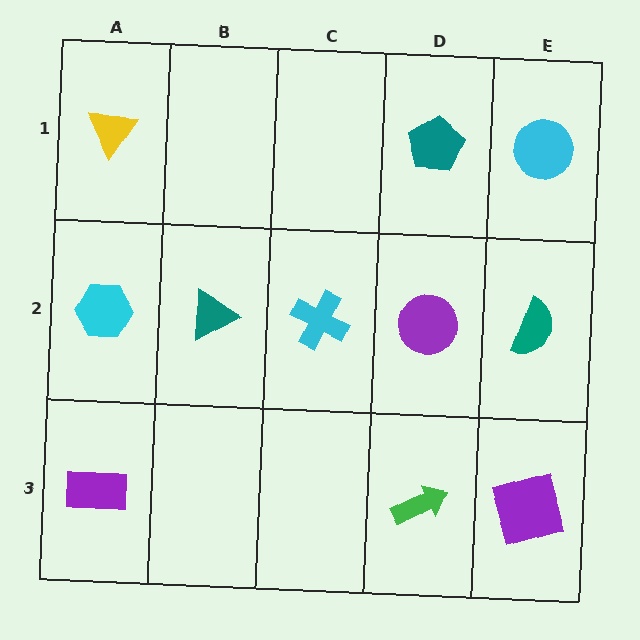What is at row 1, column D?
A teal pentagon.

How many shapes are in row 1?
3 shapes.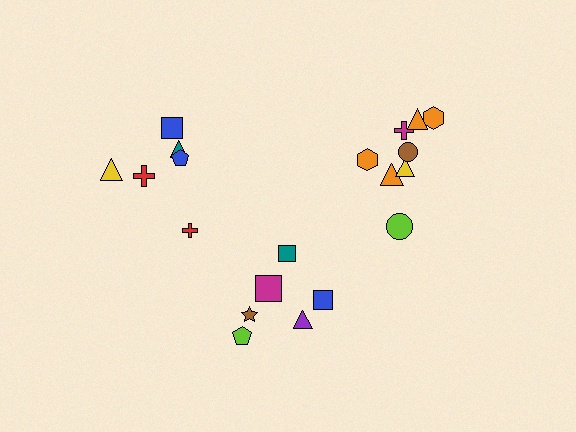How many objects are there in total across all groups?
There are 20 objects.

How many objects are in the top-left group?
There are 6 objects.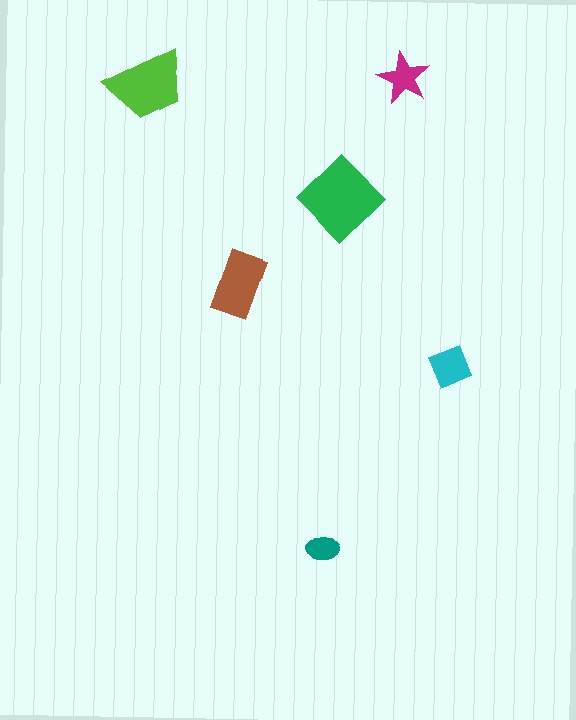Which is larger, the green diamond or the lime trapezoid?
The green diamond.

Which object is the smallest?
The teal ellipse.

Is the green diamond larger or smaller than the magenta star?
Larger.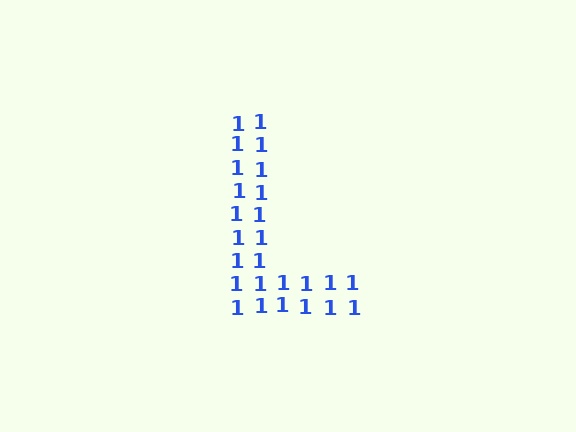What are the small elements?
The small elements are digit 1's.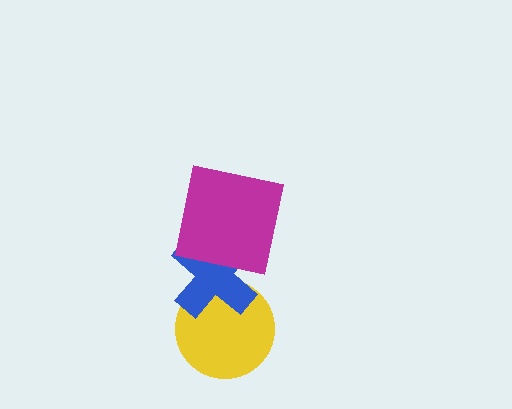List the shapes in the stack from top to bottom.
From top to bottom: the magenta square, the blue cross, the yellow circle.